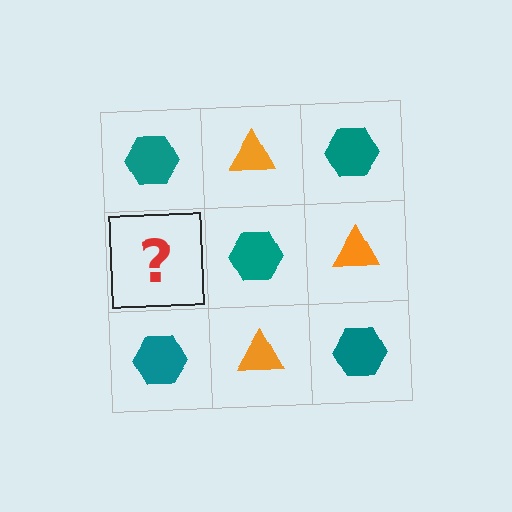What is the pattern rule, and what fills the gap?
The rule is that it alternates teal hexagon and orange triangle in a checkerboard pattern. The gap should be filled with an orange triangle.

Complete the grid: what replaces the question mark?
The question mark should be replaced with an orange triangle.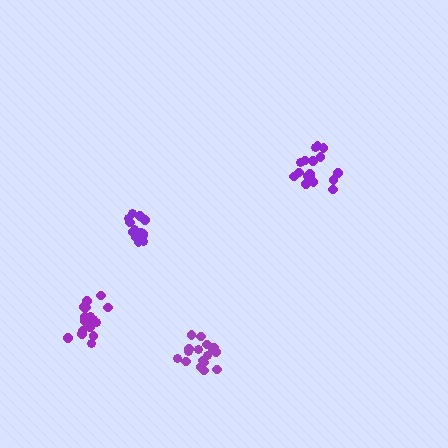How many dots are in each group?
Group 1: 17 dots, Group 2: 18 dots, Group 3: 17 dots, Group 4: 18 dots (70 total).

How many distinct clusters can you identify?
There are 4 distinct clusters.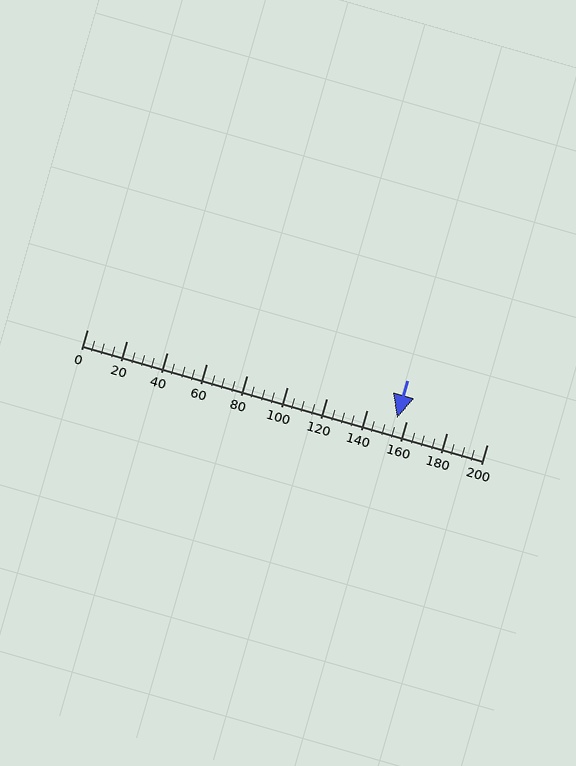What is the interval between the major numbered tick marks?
The major tick marks are spaced 20 units apart.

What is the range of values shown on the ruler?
The ruler shows values from 0 to 200.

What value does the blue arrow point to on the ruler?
The blue arrow points to approximately 155.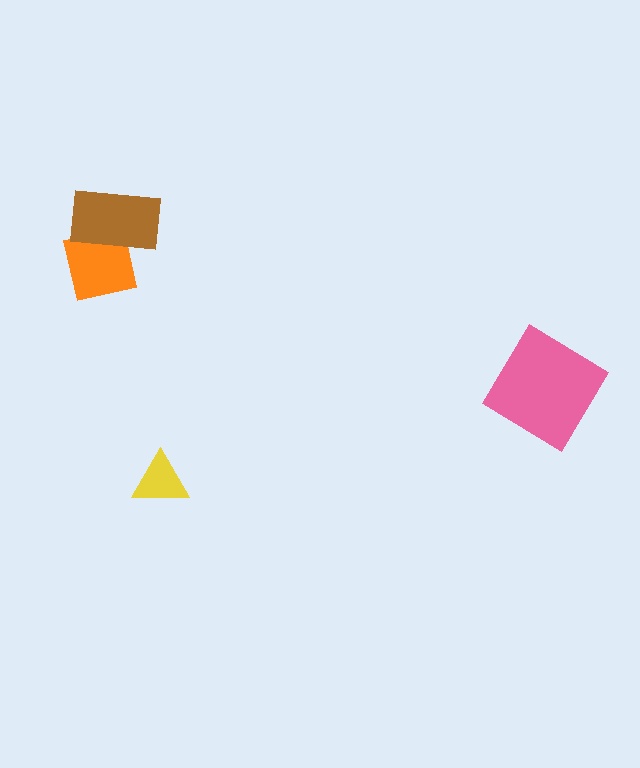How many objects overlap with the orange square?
1 object overlaps with the orange square.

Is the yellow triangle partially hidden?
No, no other shape covers it.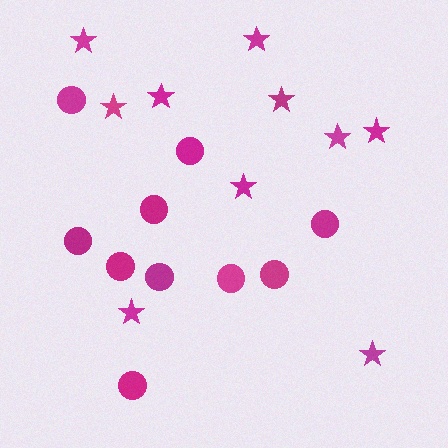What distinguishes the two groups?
There are 2 groups: one group of circles (10) and one group of stars (10).